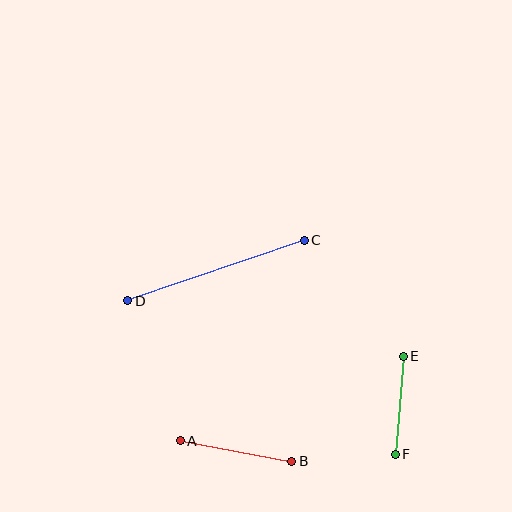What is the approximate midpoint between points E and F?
The midpoint is at approximately (399, 405) pixels.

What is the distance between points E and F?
The distance is approximately 98 pixels.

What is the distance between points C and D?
The distance is approximately 187 pixels.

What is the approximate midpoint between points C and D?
The midpoint is at approximately (216, 270) pixels.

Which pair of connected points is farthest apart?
Points C and D are farthest apart.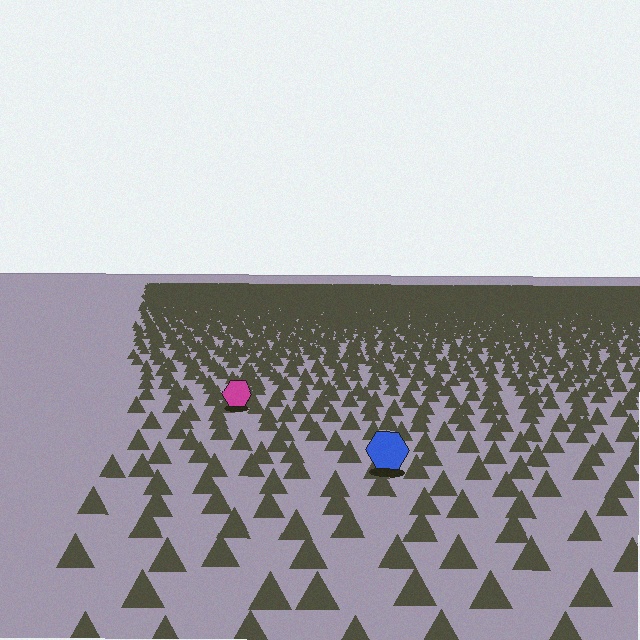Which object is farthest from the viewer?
The magenta hexagon is farthest from the viewer. It appears smaller and the ground texture around it is denser.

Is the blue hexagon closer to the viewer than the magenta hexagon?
Yes. The blue hexagon is closer — you can tell from the texture gradient: the ground texture is coarser near it.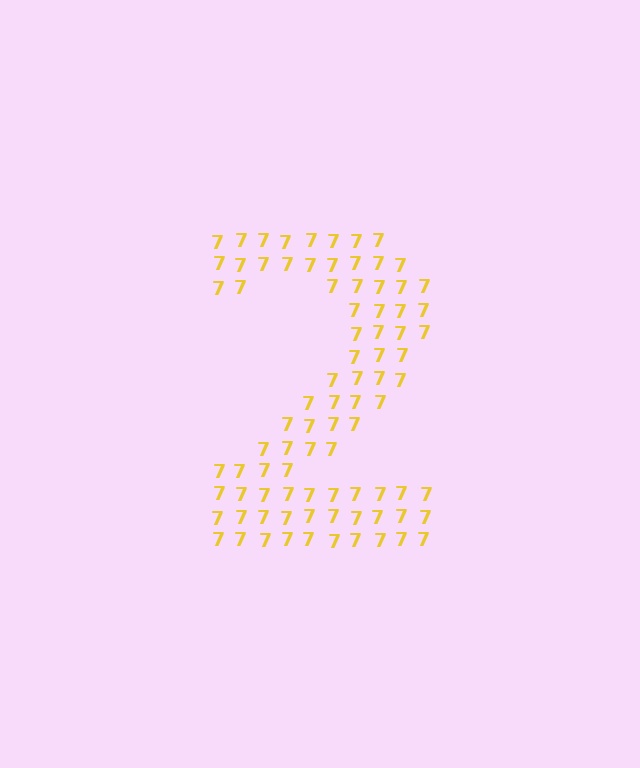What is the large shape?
The large shape is the digit 2.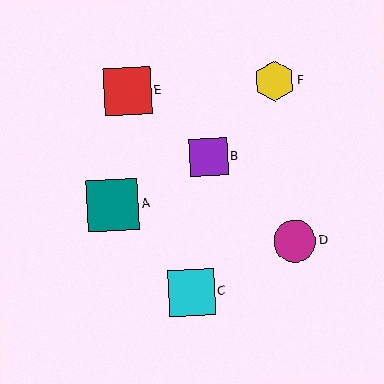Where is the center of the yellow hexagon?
The center of the yellow hexagon is at (274, 81).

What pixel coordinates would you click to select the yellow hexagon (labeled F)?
Click at (274, 81) to select the yellow hexagon F.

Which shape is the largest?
The teal square (labeled A) is the largest.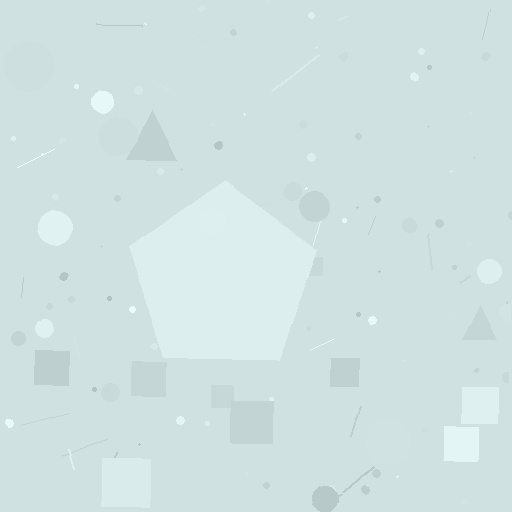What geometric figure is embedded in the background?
A pentagon is embedded in the background.